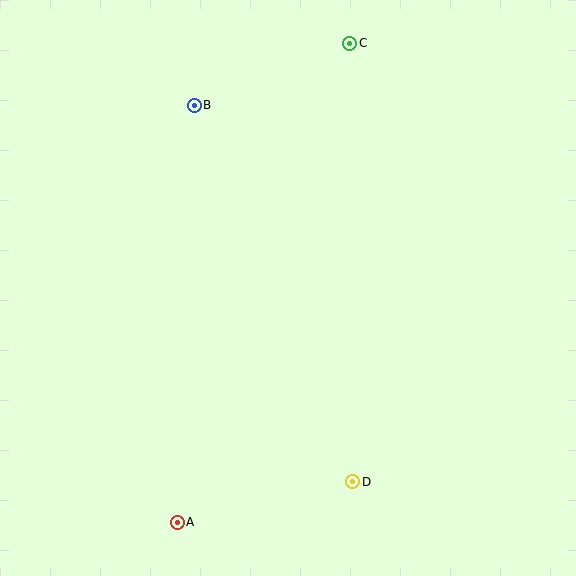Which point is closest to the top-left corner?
Point B is closest to the top-left corner.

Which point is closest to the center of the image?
Point D at (353, 482) is closest to the center.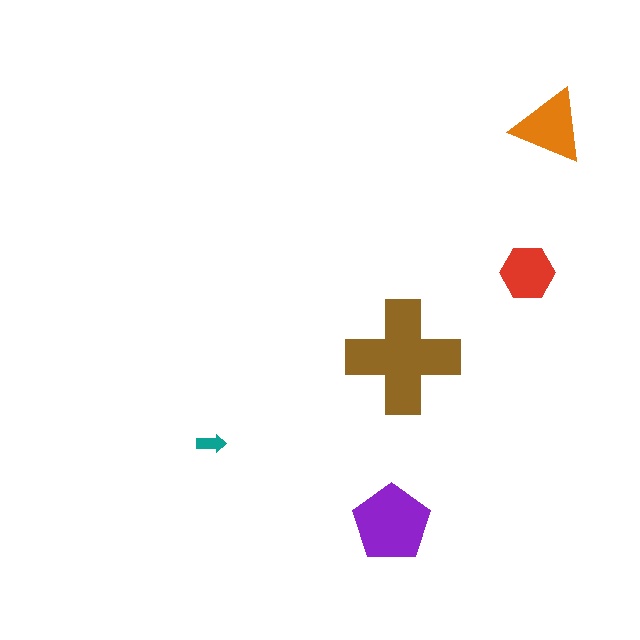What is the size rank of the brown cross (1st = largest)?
1st.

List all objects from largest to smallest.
The brown cross, the purple pentagon, the orange triangle, the red hexagon, the teal arrow.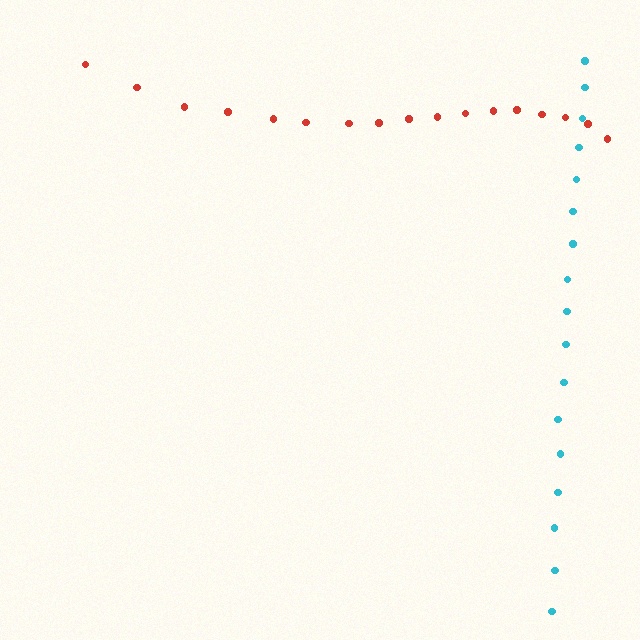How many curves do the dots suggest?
There are 2 distinct paths.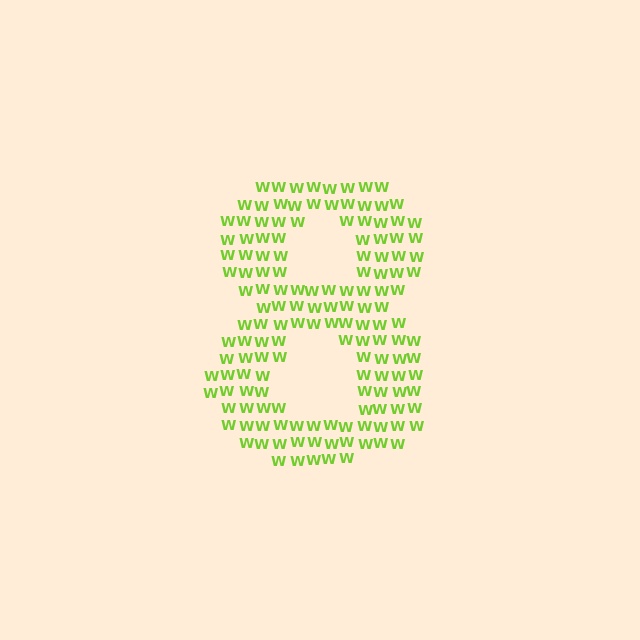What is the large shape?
The large shape is the digit 8.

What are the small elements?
The small elements are letter W's.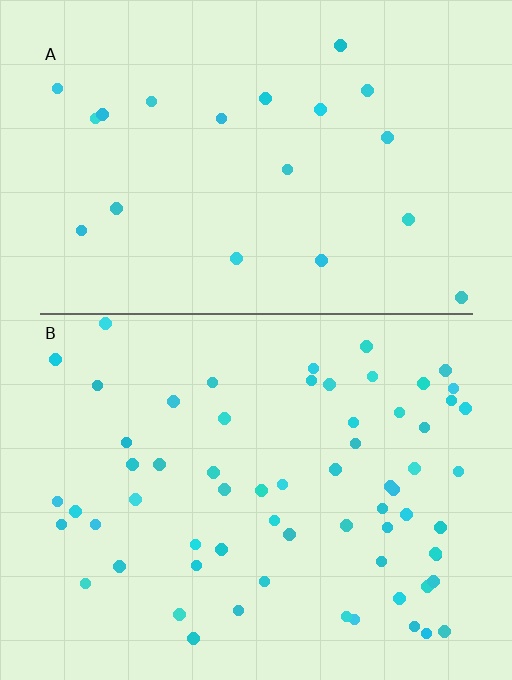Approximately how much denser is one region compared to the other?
Approximately 3.2× — region B over region A.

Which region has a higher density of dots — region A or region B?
B (the bottom).